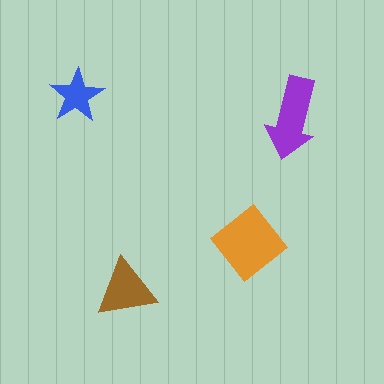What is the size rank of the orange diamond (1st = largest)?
1st.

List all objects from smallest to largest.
The blue star, the brown triangle, the purple arrow, the orange diamond.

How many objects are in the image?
There are 4 objects in the image.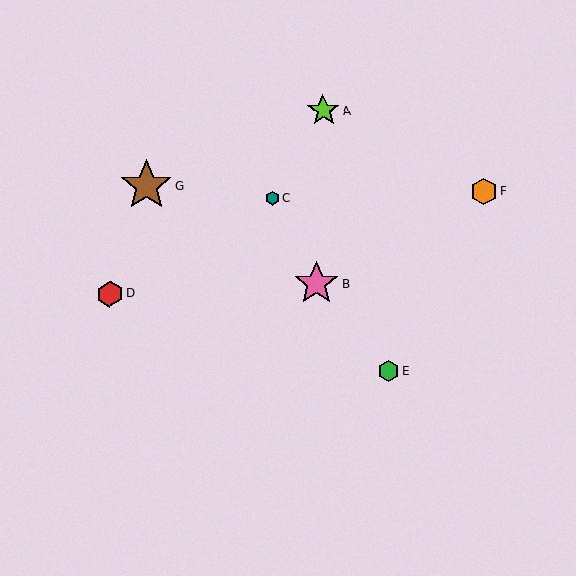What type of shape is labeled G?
Shape G is a brown star.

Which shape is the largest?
The brown star (labeled G) is the largest.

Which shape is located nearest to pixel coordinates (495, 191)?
The orange hexagon (labeled F) at (483, 192) is nearest to that location.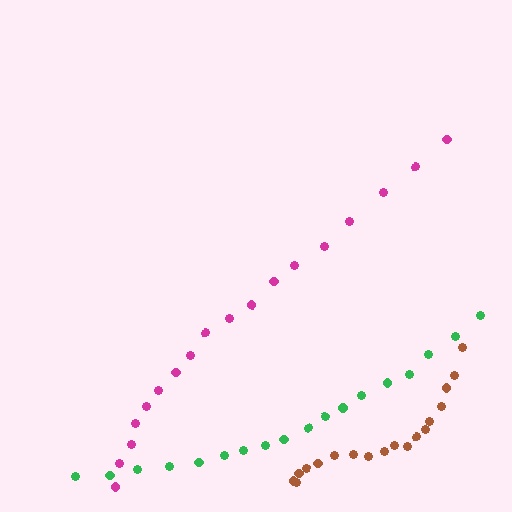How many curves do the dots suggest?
There are 3 distinct paths.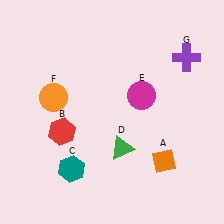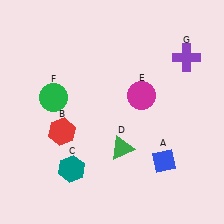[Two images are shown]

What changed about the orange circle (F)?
In Image 1, F is orange. In Image 2, it changed to green.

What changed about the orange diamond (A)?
In Image 1, A is orange. In Image 2, it changed to blue.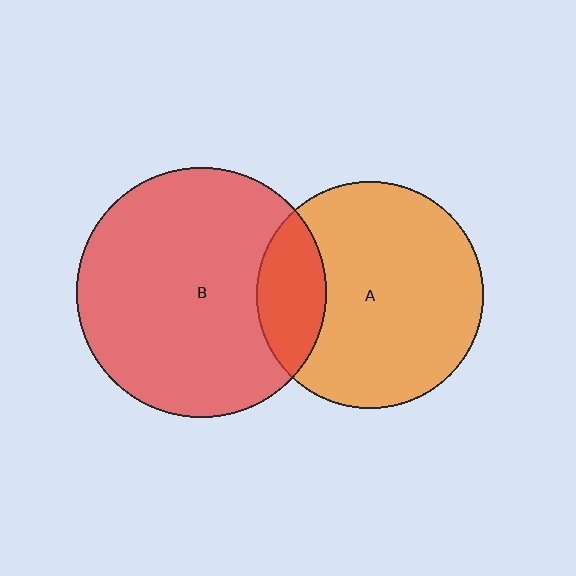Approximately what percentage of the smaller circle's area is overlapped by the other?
Approximately 20%.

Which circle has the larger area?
Circle B (red).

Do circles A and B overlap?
Yes.